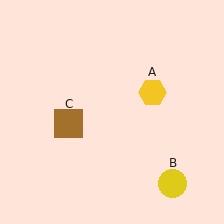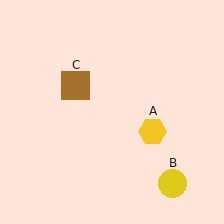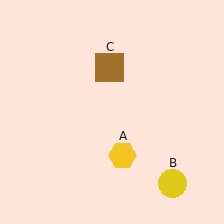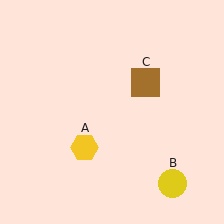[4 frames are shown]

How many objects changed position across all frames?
2 objects changed position: yellow hexagon (object A), brown square (object C).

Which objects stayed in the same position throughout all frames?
Yellow circle (object B) remained stationary.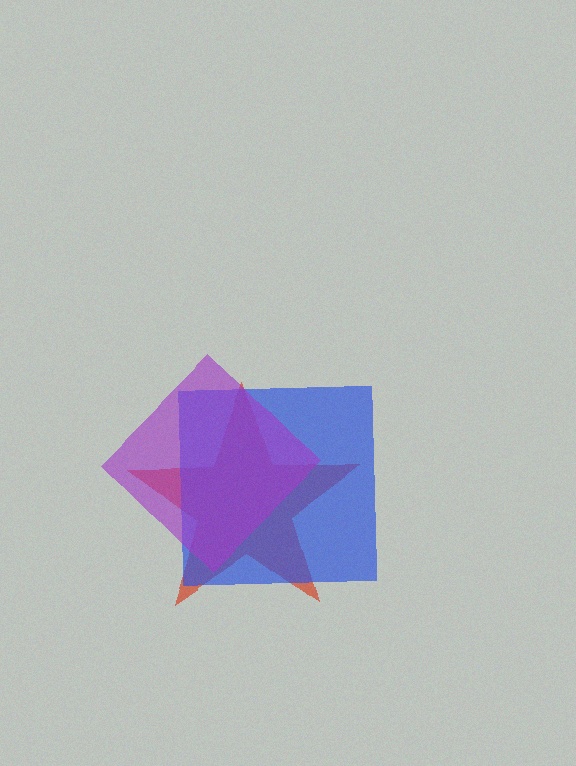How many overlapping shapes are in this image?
There are 3 overlapping shapes in the image.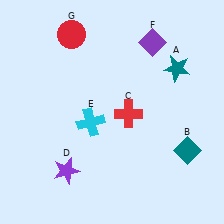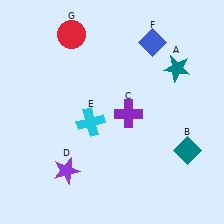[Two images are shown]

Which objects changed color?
C changed from red to purple. F changed from purple to blue.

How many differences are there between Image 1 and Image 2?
There are 2 differences between the two images.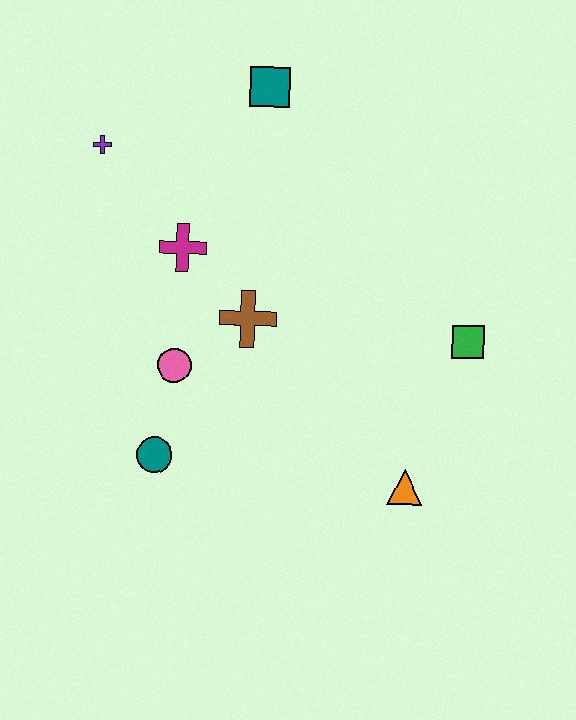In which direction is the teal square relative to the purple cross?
The teal square is to the right of the purple cross.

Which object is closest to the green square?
The orange triangle is closest to the green square.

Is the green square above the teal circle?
Yes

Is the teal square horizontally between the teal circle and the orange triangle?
Yes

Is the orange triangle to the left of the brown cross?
No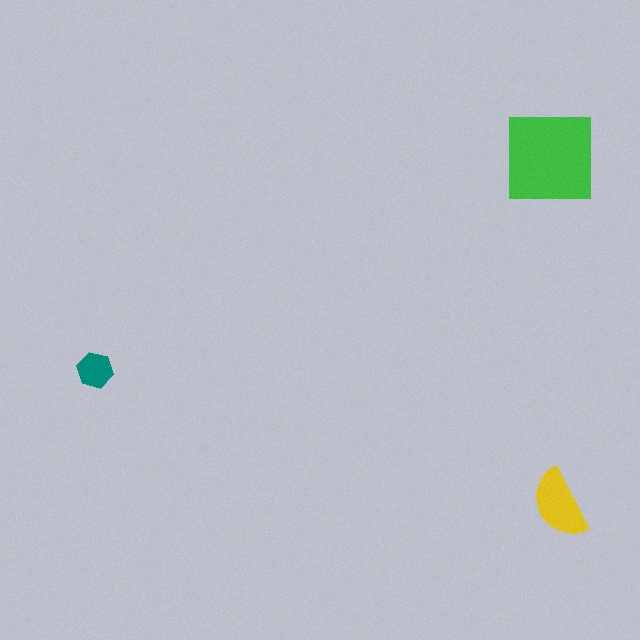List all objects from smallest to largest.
The teal hexagon, the yellow semicircle, the green square.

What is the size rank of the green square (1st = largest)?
1st.